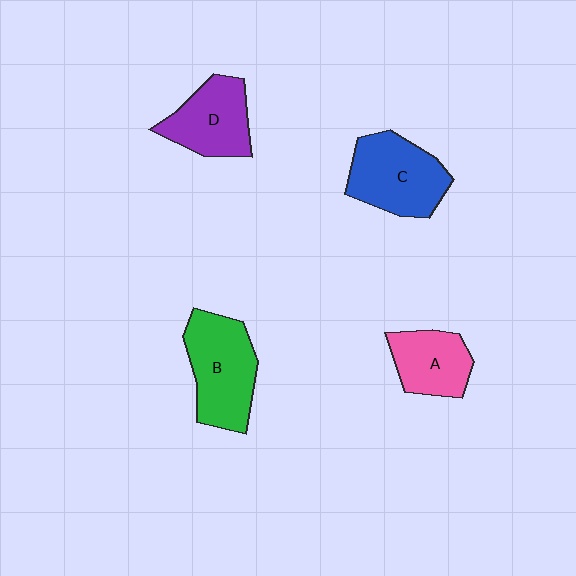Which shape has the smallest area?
Shape A (pink).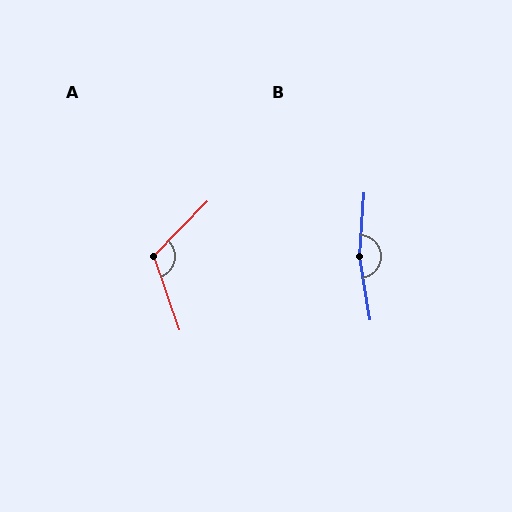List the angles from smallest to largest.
A (116°), B (166°).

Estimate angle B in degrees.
Approximately 166 degrees.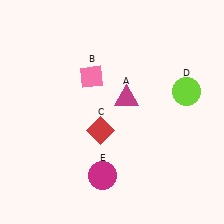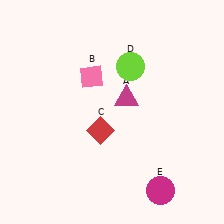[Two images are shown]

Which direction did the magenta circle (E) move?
The magenta circle (E) moved right.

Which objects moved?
The objects that moved are: the lime circle (D), the magenta circle (E).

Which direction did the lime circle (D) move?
The lime circle (D) moved left.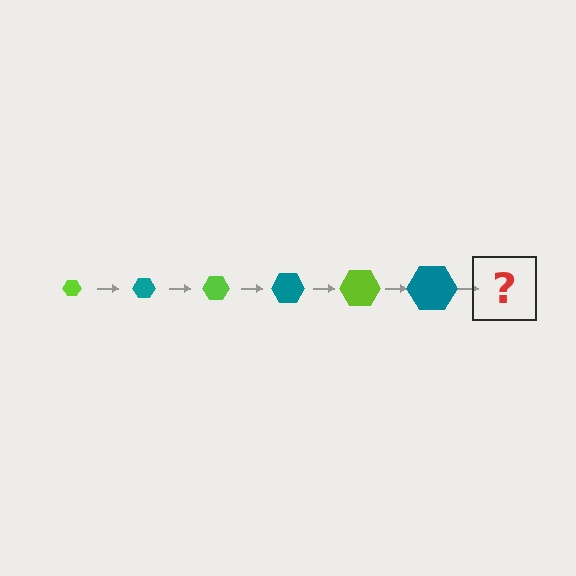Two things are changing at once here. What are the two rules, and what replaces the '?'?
The two rules are that the hexagon grows larger each step and the color cycles through lime and teal. The '?' should be a lime hexagon, larger than the previous one.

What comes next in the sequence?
The next element should be a lime hexagon, larger than the previous one.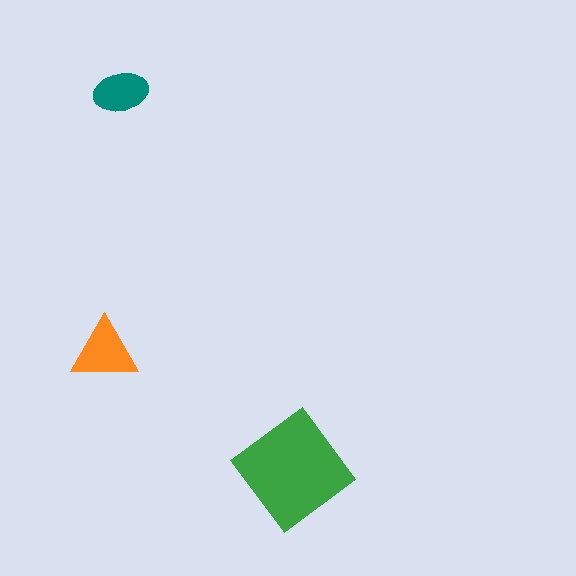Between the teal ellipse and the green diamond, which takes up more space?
The green diamond.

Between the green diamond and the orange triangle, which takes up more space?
The green diamond.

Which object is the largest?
The green diamond.